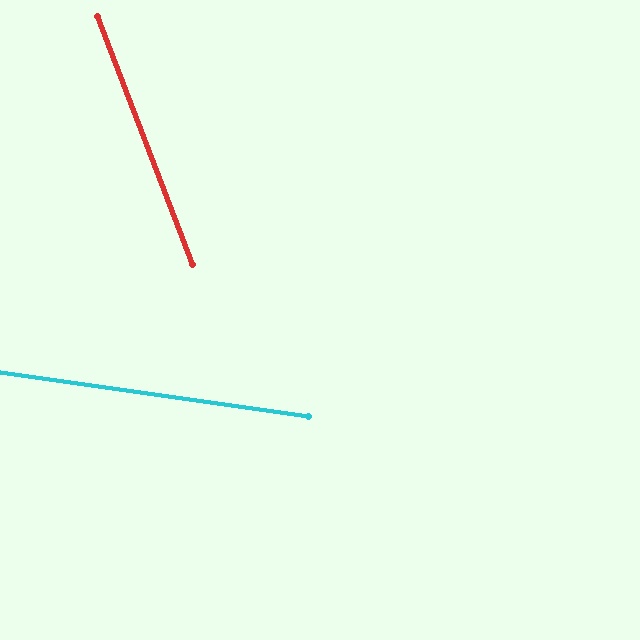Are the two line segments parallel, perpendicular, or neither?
Neither parallel nor perpendicular — they differ by about 61°.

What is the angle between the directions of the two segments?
Approximately 61 degrees.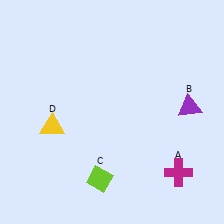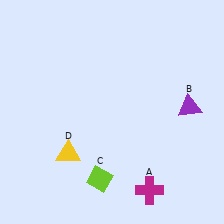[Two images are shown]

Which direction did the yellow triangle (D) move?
The yellow triangle (D) moved down.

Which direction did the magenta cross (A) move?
The magenta cross (A) moved left.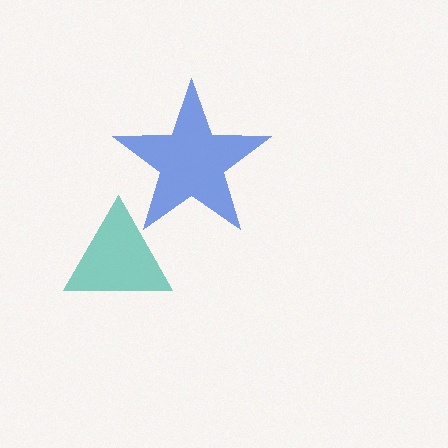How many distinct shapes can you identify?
There are 2 distinct shapes: a teal triangle, a blue star.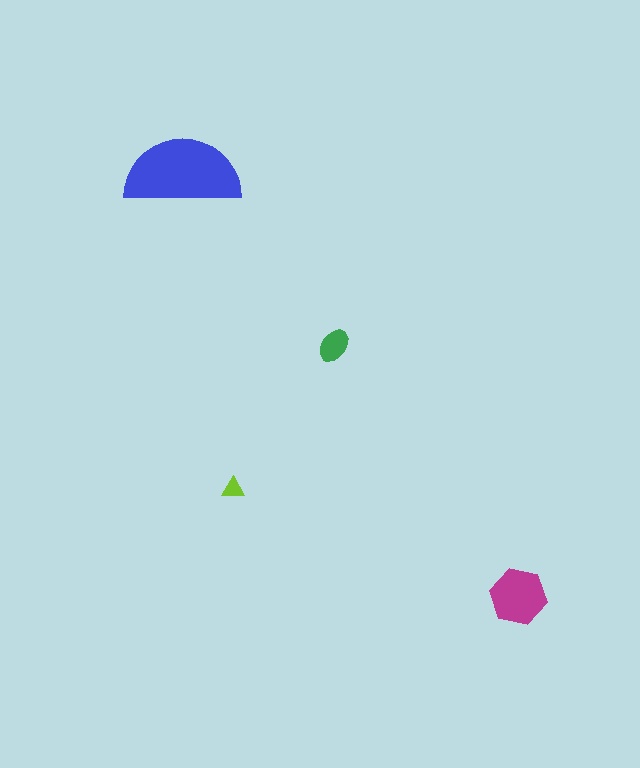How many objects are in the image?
There are 4 objects in the image.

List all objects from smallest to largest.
The lime triangle, the green ellipse, the magenta hexagon, the blue semicircle.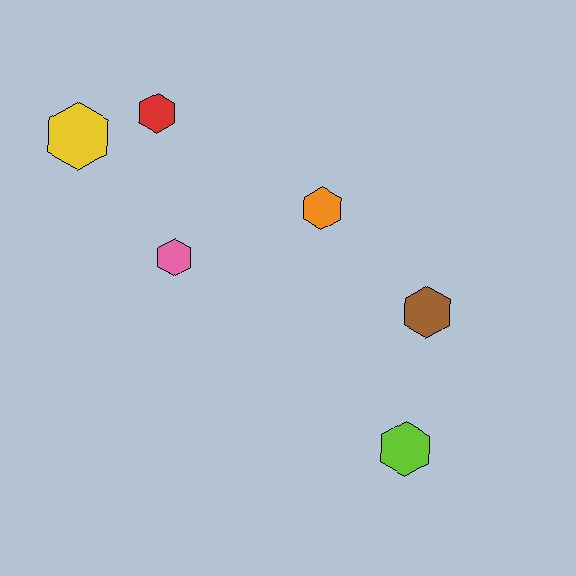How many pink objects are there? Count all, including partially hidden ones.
There is 1 pink object.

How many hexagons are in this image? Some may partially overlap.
There are 6 hexagons.